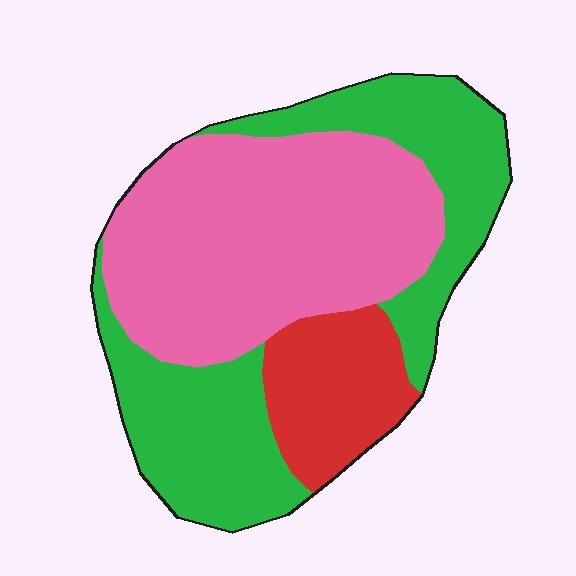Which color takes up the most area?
Pink, at roughly 45%.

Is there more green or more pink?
Pink.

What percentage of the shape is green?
Green takes up about two fifths (2/5) of the shape.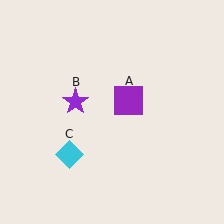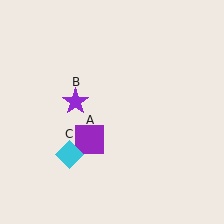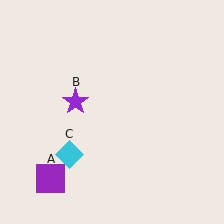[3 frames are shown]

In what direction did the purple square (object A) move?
The purple square (object A) moved down and to the left.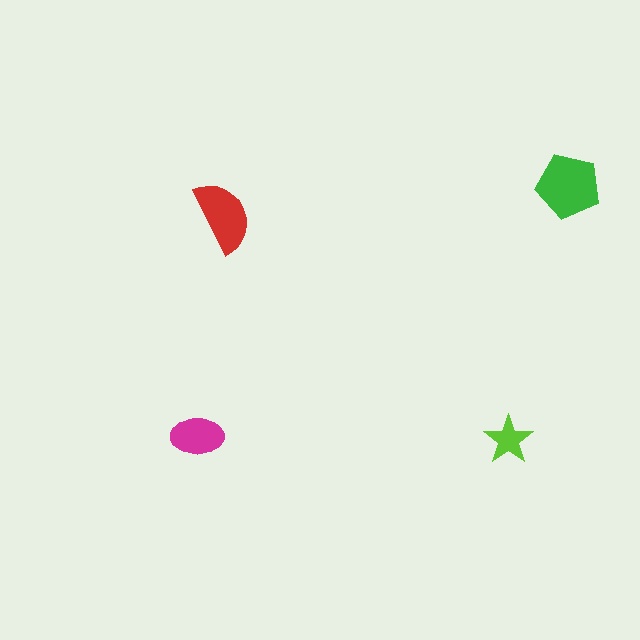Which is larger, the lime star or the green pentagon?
The green pentagon.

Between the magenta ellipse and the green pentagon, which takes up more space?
The green pentagon.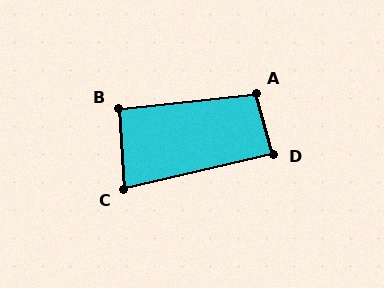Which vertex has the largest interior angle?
A, at approximately 99 degrees.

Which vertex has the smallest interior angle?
C, at approximately 81 degrees.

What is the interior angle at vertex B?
Approximately 92 degrees (approximately right).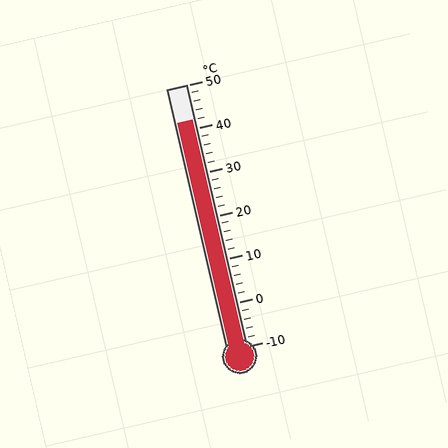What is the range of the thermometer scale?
The thermometer scale ranges from -10°C to 50°C.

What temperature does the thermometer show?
The thermometer shows approximately 42°C.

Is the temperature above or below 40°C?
The temperature is above 40°C.